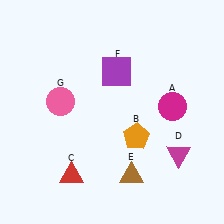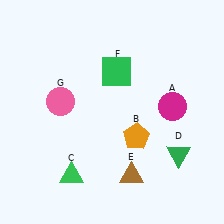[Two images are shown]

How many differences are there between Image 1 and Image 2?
There are 3 differences between the two images.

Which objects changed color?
C changed from red to green. D changed from magenta to green. F changed from purple to green.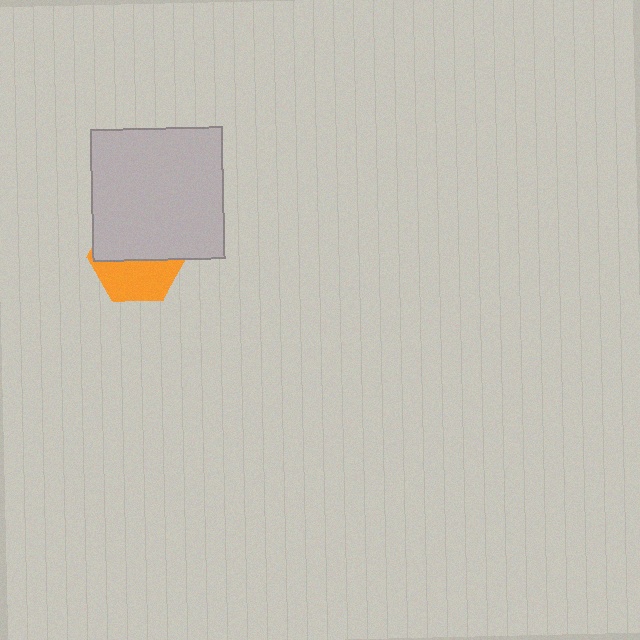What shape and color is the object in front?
The object in front is a light gray square.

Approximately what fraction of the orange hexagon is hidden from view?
Roughly 56% of the orange hexagon is hidden behind the light gray square.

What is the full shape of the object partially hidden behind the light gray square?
The partially hidden object is an orange hexagon.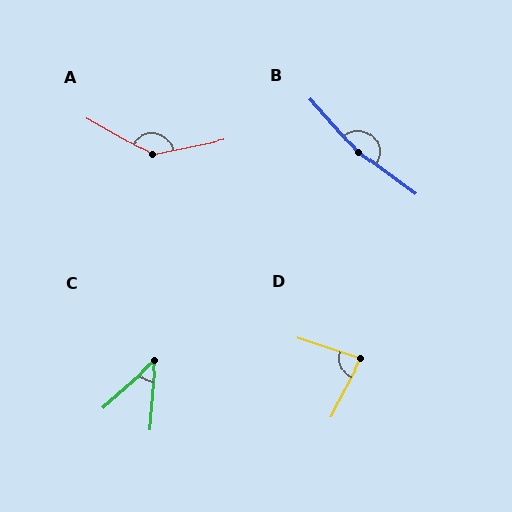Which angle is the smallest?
C, at approximately 44 degrees.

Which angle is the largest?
B, at approximately 168 degrees.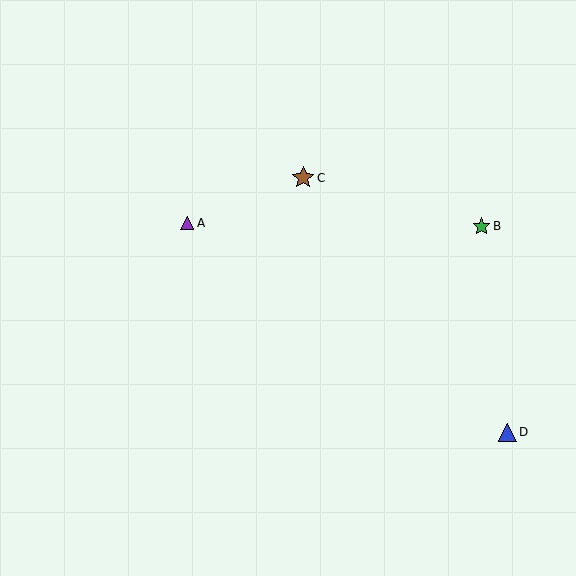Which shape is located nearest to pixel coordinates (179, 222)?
The purple triangle (labeled A) at (187, 223) is nearest to that location.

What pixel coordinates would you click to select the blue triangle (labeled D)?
Click at (507, 432) to select the blue triangle D.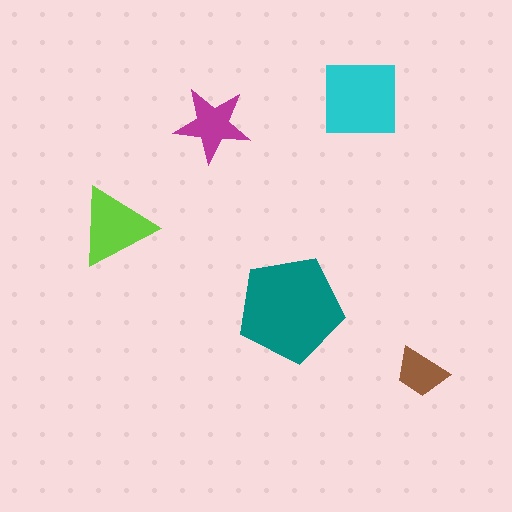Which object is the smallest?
The brown trapezoid.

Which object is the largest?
The teal pentagon.